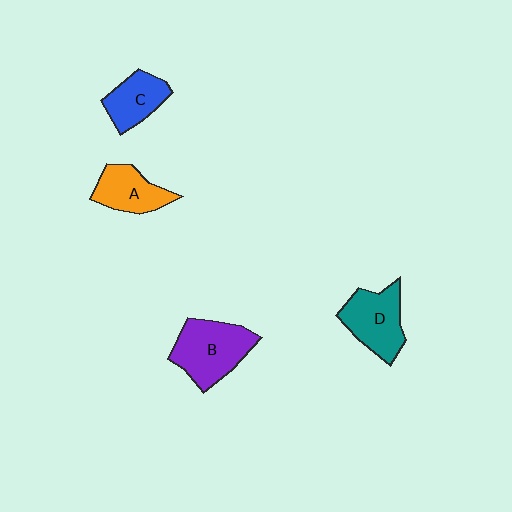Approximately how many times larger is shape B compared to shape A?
Approximately 1.5 times.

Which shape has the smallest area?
Shape C (blue).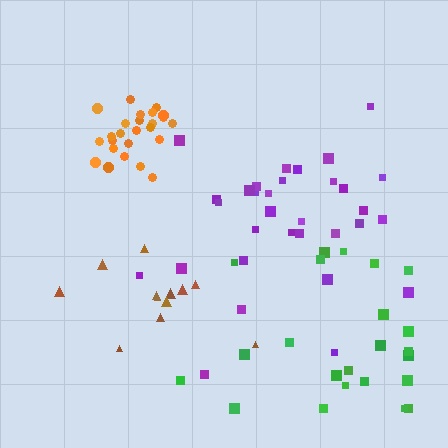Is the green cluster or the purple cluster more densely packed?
Purple.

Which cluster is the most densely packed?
Orange.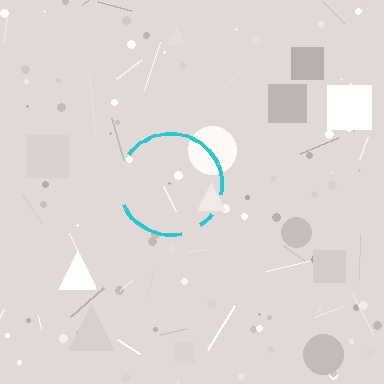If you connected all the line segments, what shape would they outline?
They would outline a circle.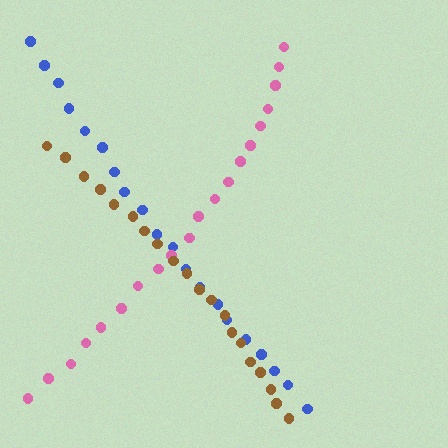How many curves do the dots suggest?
There are 3 distinct paths.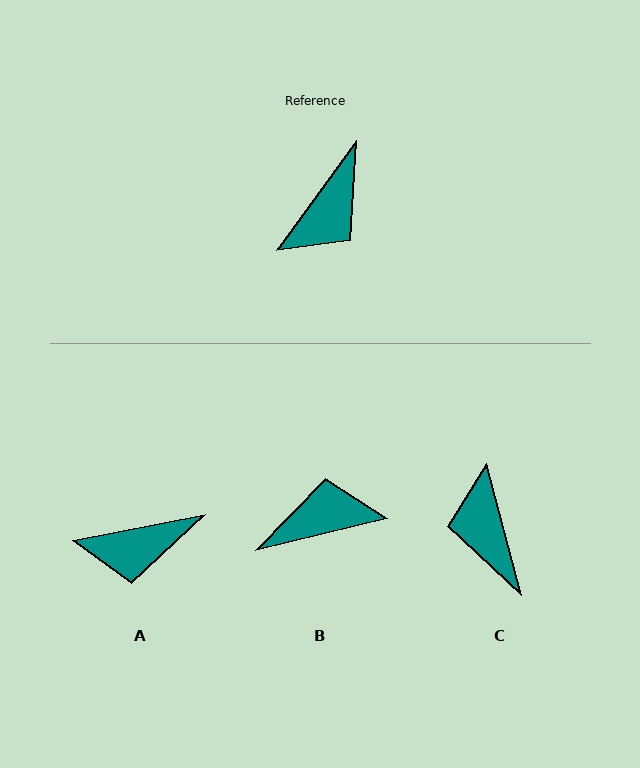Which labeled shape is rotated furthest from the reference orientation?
B, about 140 degrees away.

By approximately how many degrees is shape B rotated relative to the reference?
Approximately 140 degrees counter-clockwise.